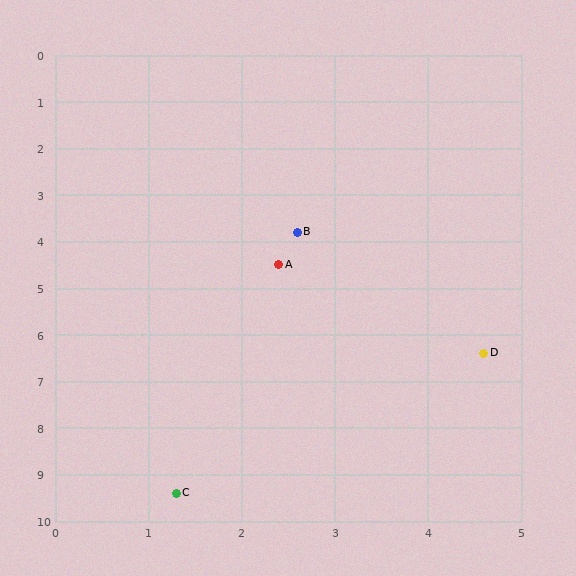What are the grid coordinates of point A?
Point A is at approximately (2.4, 4.5).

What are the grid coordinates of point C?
Point C is at approximately (1.3, 9.4).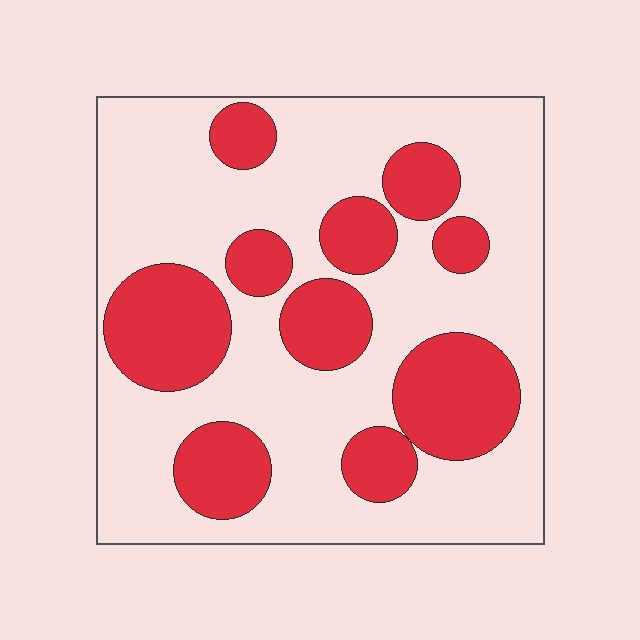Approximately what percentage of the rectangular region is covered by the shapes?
Approximately 30%.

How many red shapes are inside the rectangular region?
10.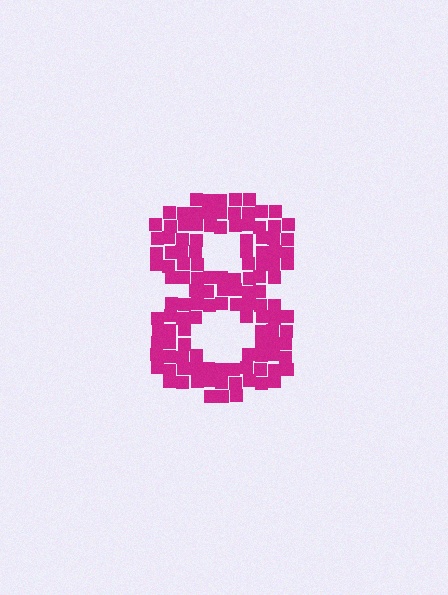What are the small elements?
The small elements are squares.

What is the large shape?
The large shape is the digit 8.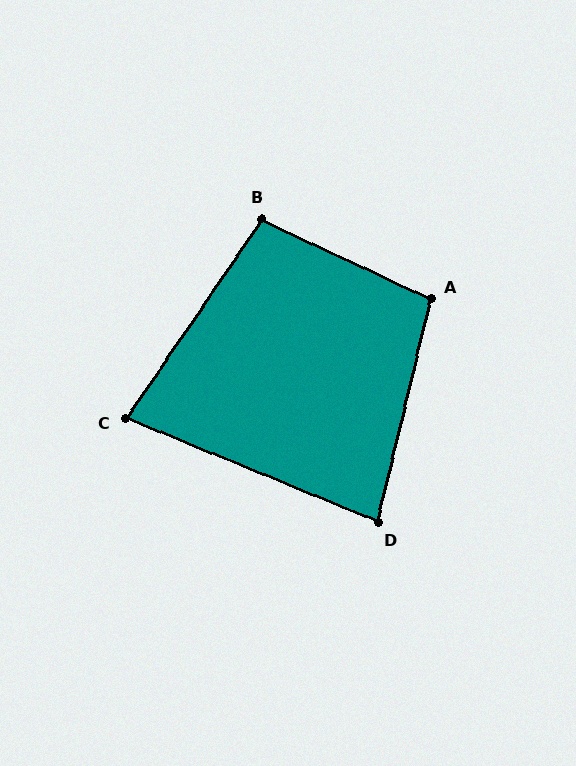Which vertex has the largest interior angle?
A, at approximately 102 degrees.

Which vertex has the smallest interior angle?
C, at approximately 78 degrees.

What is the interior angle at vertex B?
Approximately 99 degrees (obtuse).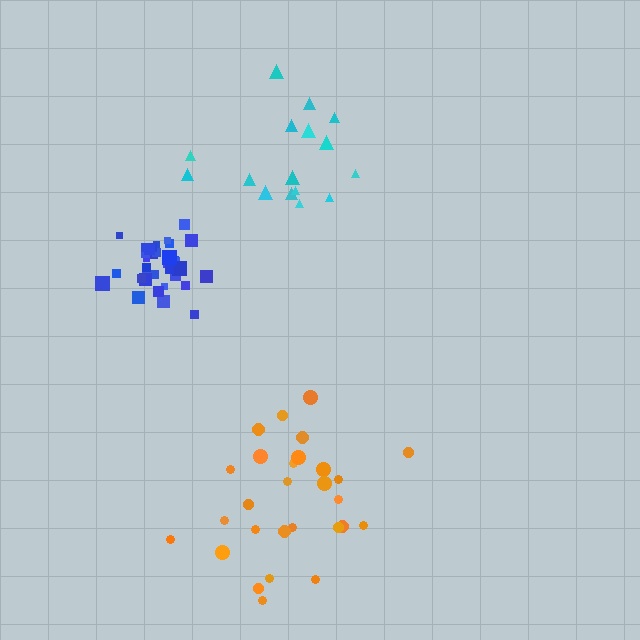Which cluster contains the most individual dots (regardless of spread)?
Blue (34).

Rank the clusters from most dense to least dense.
blue, orange, cyan.